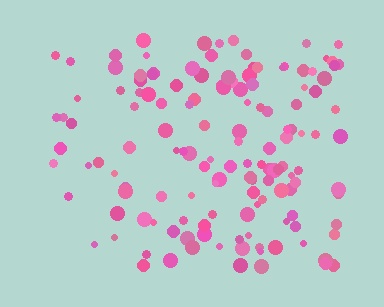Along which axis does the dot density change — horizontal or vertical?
Horizontal.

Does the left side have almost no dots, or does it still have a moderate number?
Still a moderate number, just noticeably fewer than the right.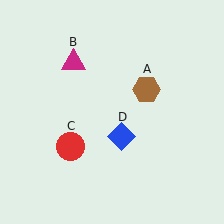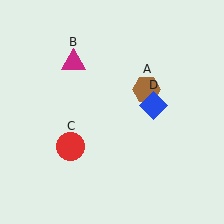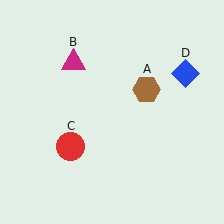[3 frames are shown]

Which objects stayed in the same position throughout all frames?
Brown hexagon (object A) and magenta triangle (object B) and red circle (object C) remained stationary.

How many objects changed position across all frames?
1 object changed position: blue diamond (object D).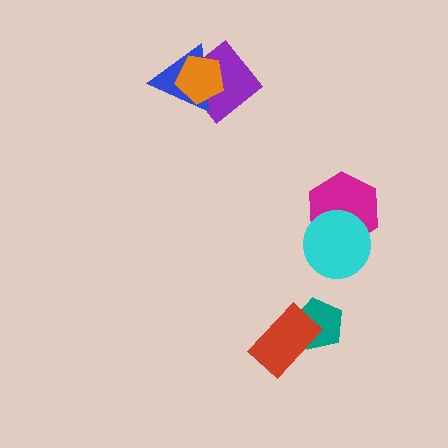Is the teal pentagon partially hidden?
Yes, it is partially covered by another shape.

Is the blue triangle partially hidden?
Yes, it is partially covered by another shape.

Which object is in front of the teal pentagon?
The red rectangle is in front of the teal pentagon.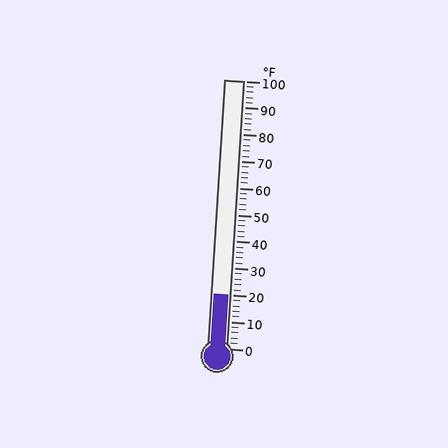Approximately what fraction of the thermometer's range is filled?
The thermometer is filled to approximately 20% of its range.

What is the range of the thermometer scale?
The thermometer scale ranges from 0°F to 100°F.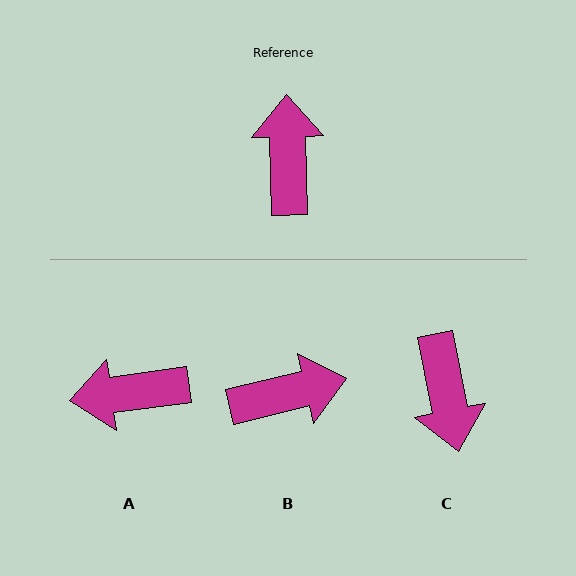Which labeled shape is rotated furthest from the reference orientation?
C, about 170 degrees away.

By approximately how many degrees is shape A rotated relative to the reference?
Approximately 96 degrees counter-clockwise.